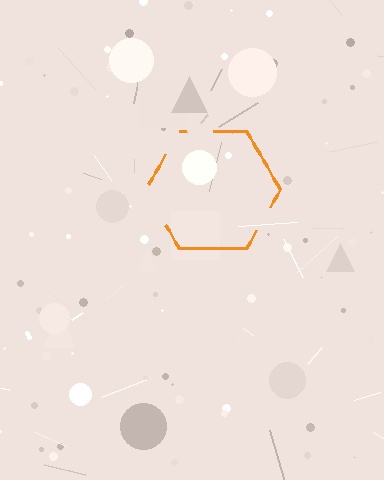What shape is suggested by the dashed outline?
The dashed outline suggests a hexagon.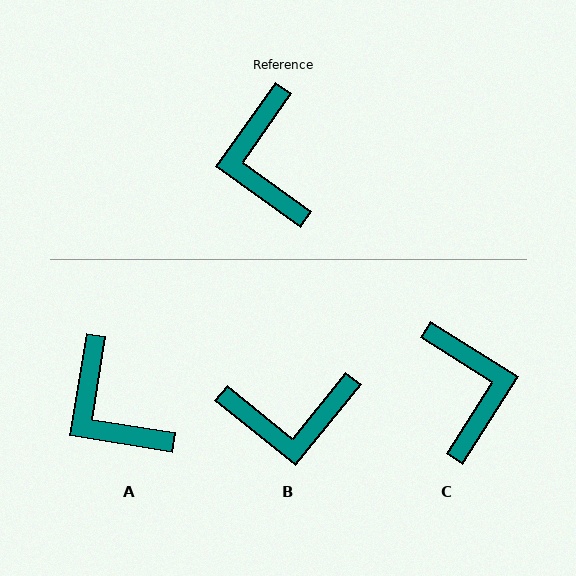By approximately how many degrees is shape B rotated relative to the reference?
Approximately 87 degrees counter-clockwise.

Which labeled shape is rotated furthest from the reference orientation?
C, about 177 degrees away.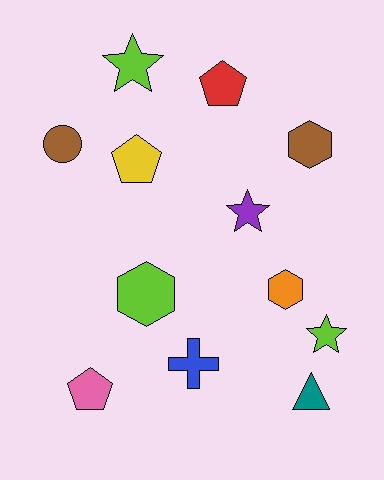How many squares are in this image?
There are no squares.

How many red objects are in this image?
There is 1 red object.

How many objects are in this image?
There are 12 objects.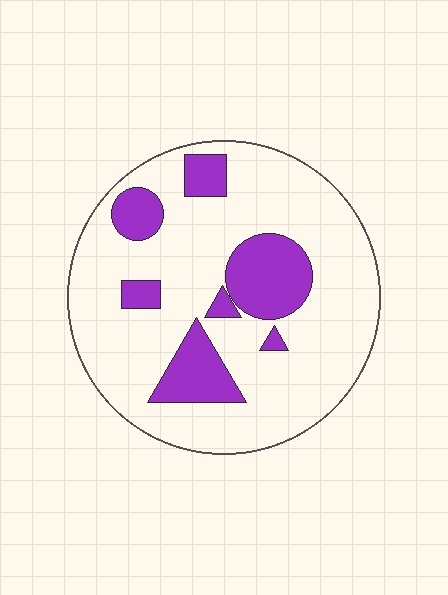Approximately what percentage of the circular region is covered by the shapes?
Approximately 20%.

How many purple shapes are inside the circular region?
7.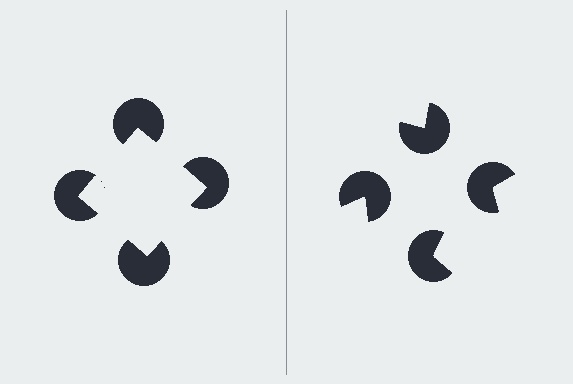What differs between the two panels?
The pac-man discs are positioned identically on both sides; only the wedge orientations differ. On the left they align to a square; on the right they are misaligned.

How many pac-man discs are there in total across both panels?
8 — 4 on each side.